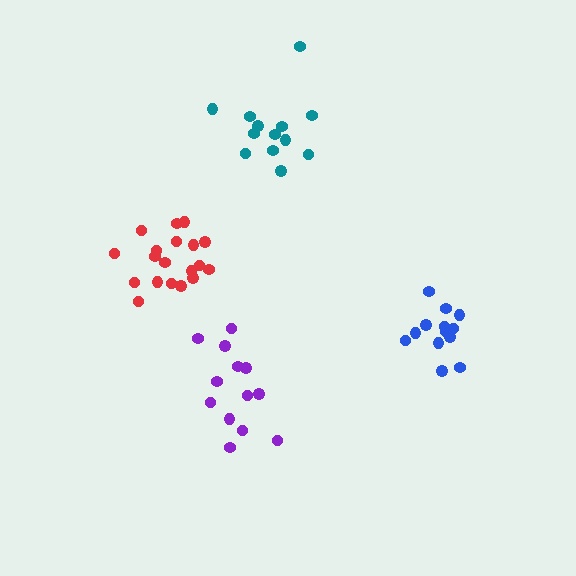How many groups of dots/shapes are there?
There are 4 groups.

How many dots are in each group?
Group 1: 13 dots, Group 2: 13 dots, Group 3: 13 dots, Group 4: 19 dots (58 total).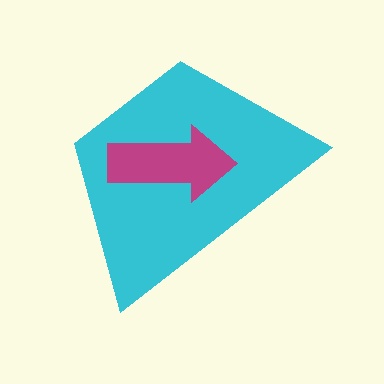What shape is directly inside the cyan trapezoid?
The magenta arrow.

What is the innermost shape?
The magenta arrow.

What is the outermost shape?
The cyan trapezoid.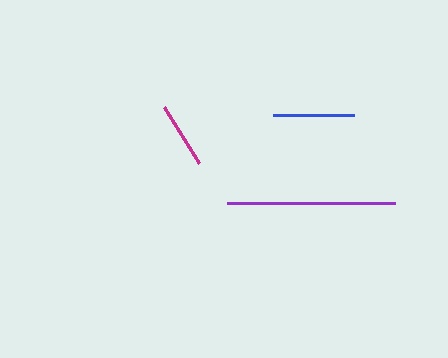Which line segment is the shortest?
The magenta line is the shortest at approximately 66 pixels.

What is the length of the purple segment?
The purple segment is approximately 168 pixels long.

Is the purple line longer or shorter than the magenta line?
The purple line is longer than the magenta line.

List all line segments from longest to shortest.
From longest to shortest: purple, blue, magenta.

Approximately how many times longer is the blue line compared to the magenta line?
The blue line is approximately 1.2 times the length of the magenta line.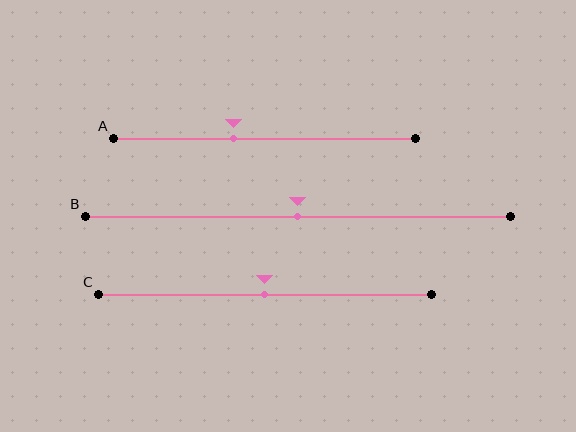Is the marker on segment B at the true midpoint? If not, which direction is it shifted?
Yes, the marker on segment B is at the true midpoint.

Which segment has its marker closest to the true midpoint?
Segment B has its marker closest to the true midpoint.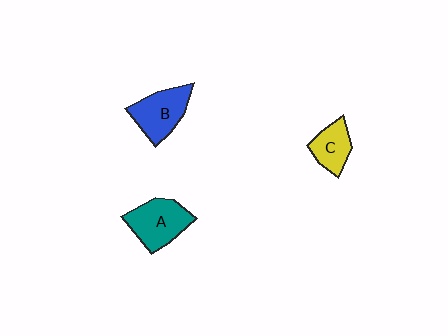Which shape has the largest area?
Shape A (teal).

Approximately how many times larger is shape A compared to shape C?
Approximately 1.5 times.